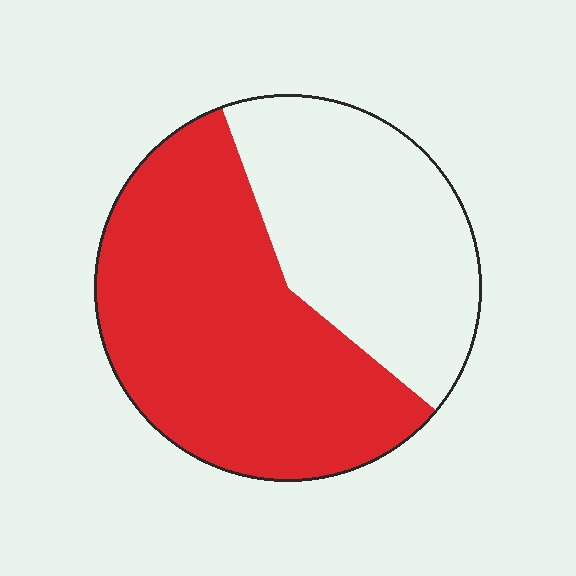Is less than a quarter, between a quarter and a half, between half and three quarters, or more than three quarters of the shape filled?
Between half and three quarters.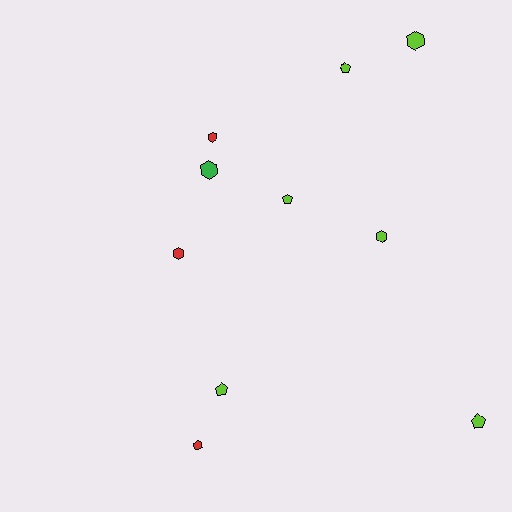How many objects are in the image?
There are 10 objects.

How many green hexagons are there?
There is 1 green hexagon.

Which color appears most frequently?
Lime, with 6 objects.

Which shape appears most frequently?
Hexagon, with 6 objects.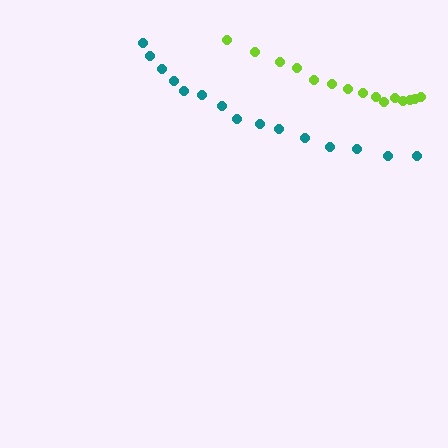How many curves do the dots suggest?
There are 2 distinct paths.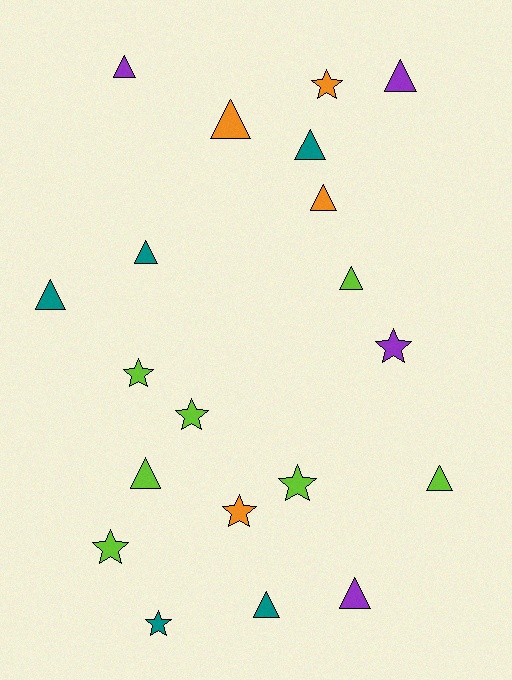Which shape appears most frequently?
Triangle, with 12 objects.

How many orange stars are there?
There are 2 orange stars.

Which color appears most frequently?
Lime, with 7 objects.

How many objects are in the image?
There are 20 objects.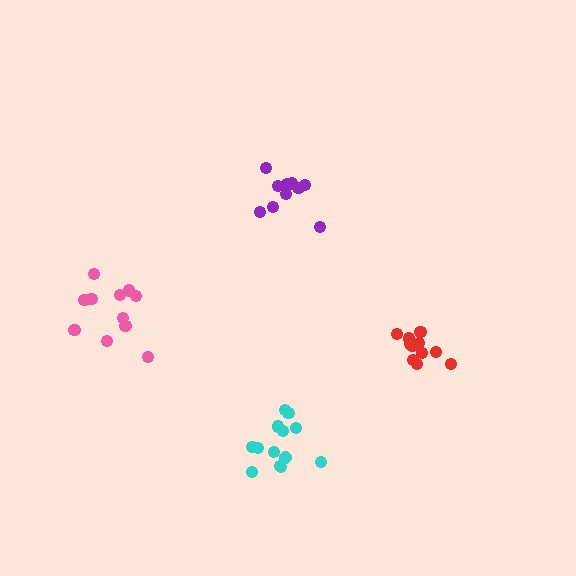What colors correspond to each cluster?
The clusters are colored: purple, cyan, red, pink.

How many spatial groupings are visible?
There are 4 spatial groupings.